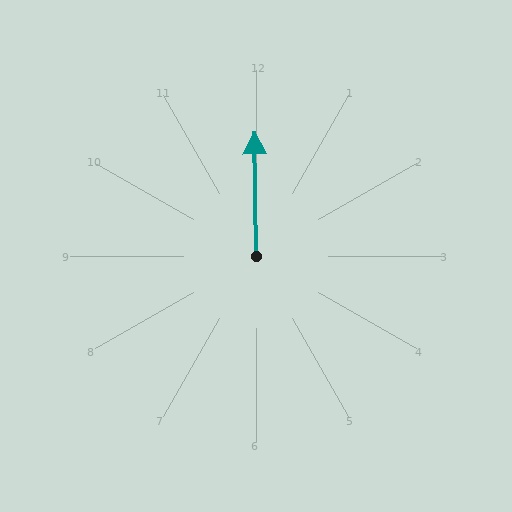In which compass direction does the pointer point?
North.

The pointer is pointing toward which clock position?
Roughly 12 o'clock.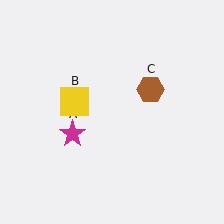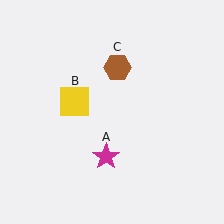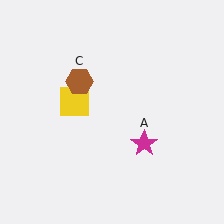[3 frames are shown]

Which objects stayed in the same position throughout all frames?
Yellow square (object B) remained stationary.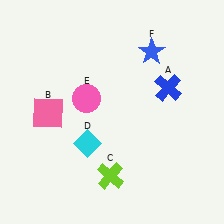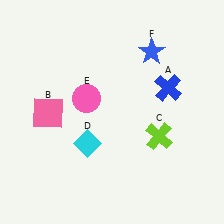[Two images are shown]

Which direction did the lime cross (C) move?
The lime cross (C) moved right.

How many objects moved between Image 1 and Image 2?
1 object moved between the two images.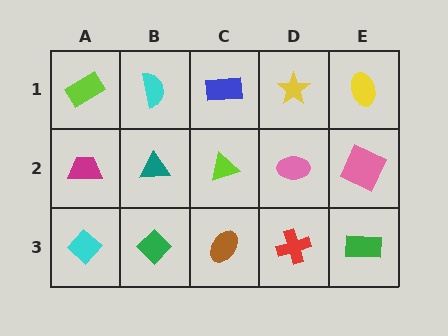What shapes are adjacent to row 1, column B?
A teal triangle (row 2, column B), a lime rectangle (row 1, column A), a blue rectangle (row 1, column C).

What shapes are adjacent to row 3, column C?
A lime triangle (row 2, column C), a green diamond (row 3, column B), a red cross (row 3, column D).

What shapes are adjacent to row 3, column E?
A pink square (row 2, column E), a red cross (row 3, column D).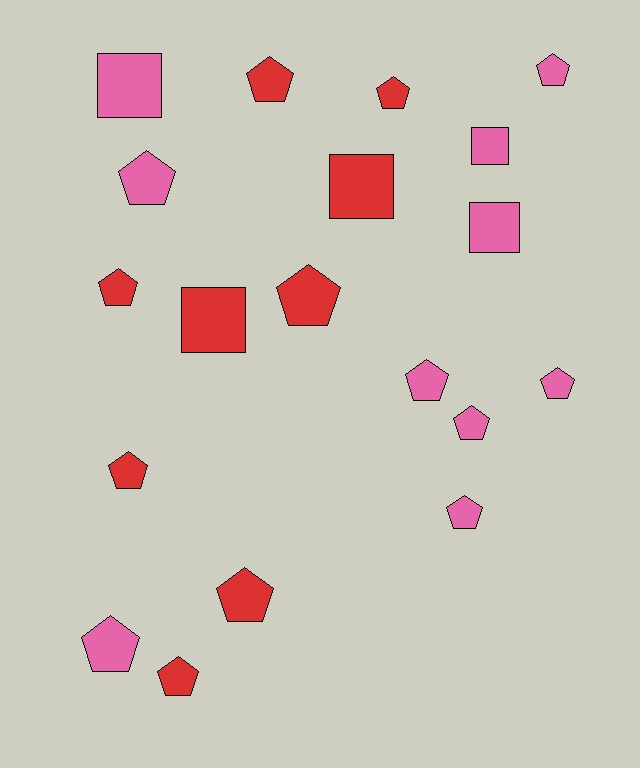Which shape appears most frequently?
Pentagon, with 14 objects.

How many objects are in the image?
There are 19 objects.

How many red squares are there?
There are 2 red squares.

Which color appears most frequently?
Pink, with 10 objects.